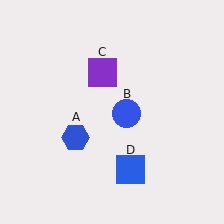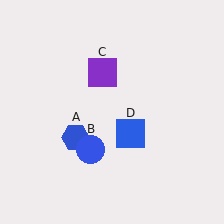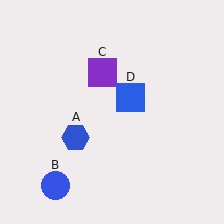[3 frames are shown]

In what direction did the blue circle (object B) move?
The blue circle (object B) moved down and to the left.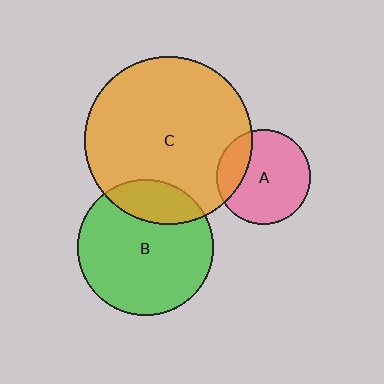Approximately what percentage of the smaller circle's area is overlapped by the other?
Approximately 20%.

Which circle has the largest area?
Circle C (orange).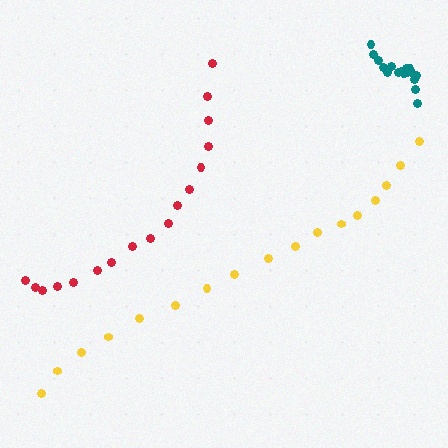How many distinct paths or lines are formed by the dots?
There are 3 distinct paths.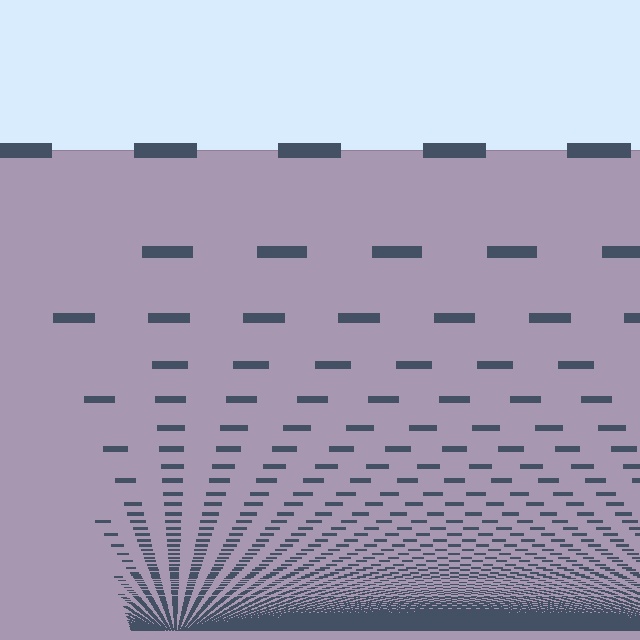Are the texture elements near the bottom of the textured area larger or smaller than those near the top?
Smaller. The gradient is inverted — elements near the bottom are smaller and denser.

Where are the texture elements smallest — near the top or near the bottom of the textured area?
Near the bottom.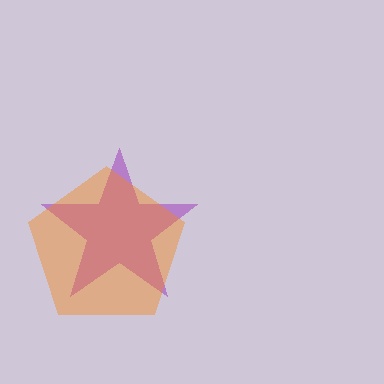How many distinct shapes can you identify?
There are 2 distinct shapes: a purple star, an orange pentagon.